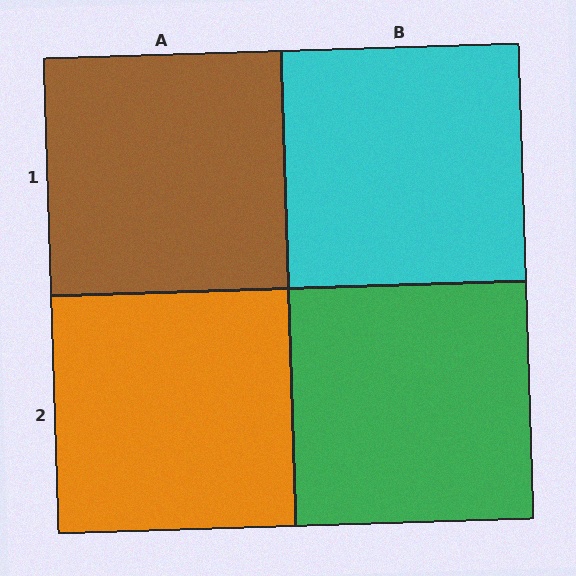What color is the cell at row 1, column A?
Brown.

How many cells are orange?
1 cell is orange.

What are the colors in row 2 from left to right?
Orange, green.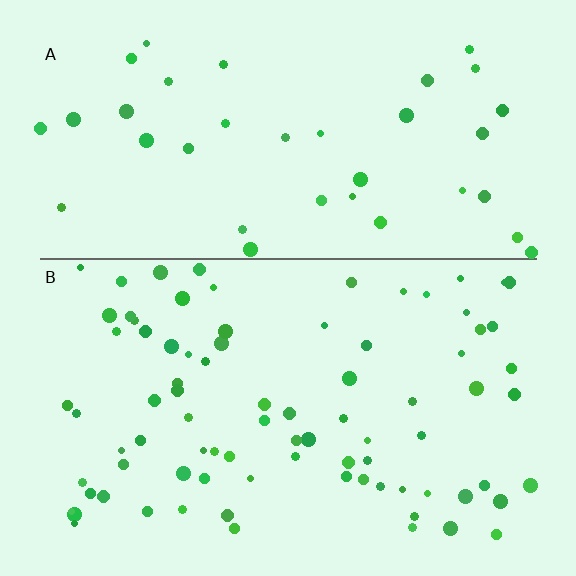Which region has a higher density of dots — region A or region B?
B (the bottom).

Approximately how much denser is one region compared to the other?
Approximately 2.2× — region B over region A.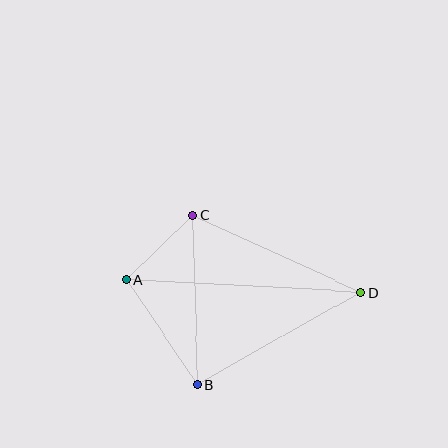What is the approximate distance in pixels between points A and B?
The distance between A and B is approximately 127 pixels.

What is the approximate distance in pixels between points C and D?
The distance between C and D is approximately 184 pixels.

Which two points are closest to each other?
Points A and C are closest to each other.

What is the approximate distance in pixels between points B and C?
The distance between B and C is approximately 169 pixels.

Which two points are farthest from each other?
Points A and D are farthest from each other.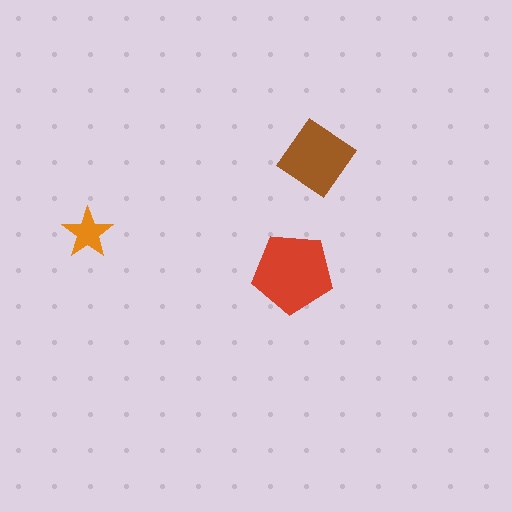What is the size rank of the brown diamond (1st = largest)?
2nd.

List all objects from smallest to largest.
The orange star, the brown diamond, the red pentagon.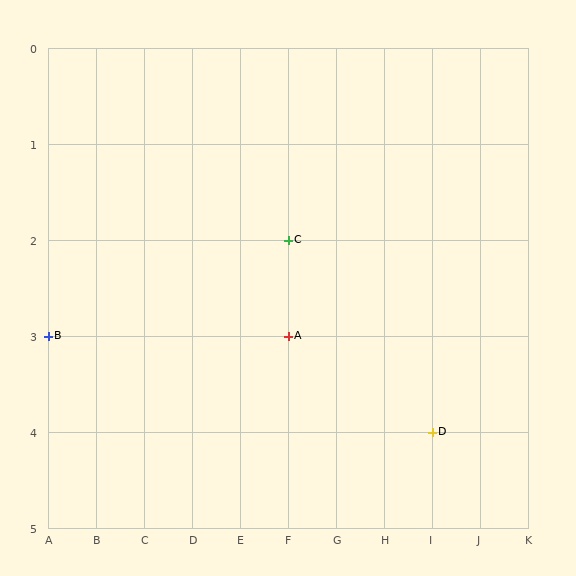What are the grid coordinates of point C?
Point C is at grid coordinates (F, 2).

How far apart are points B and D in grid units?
Points B and D are 8 columns and 1 row apart (about 8.1 grid units diagonally).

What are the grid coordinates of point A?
Point A is at grid coordinates (F, 3).